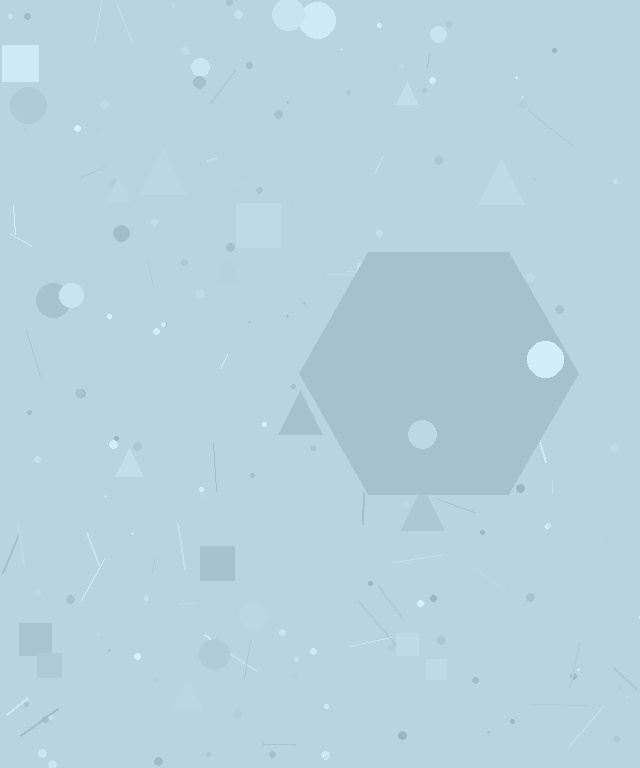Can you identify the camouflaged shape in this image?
The camouflaged shape is a hexagon.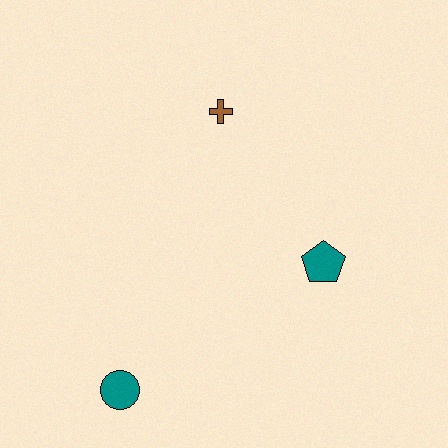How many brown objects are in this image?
There is 1 brown object.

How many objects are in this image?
There are 3 objects.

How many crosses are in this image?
There is 1 cross.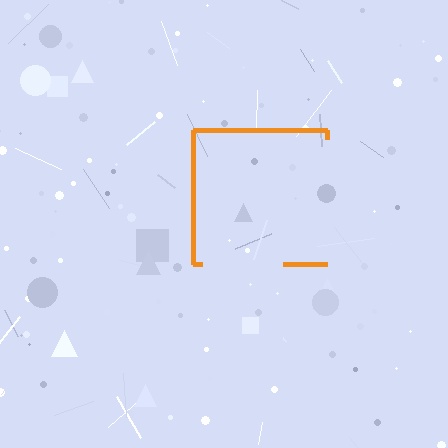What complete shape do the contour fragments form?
The contour fragments form a square.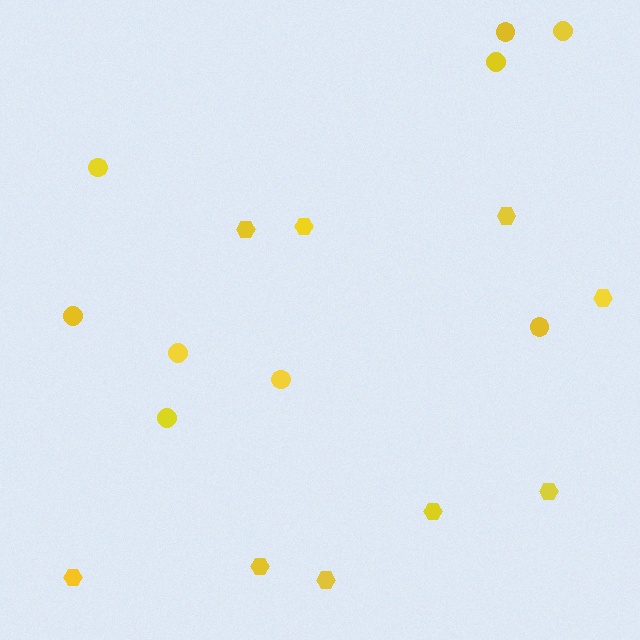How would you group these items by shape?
There are 2 groups: one group of hexagons (9) and one group of circles (9).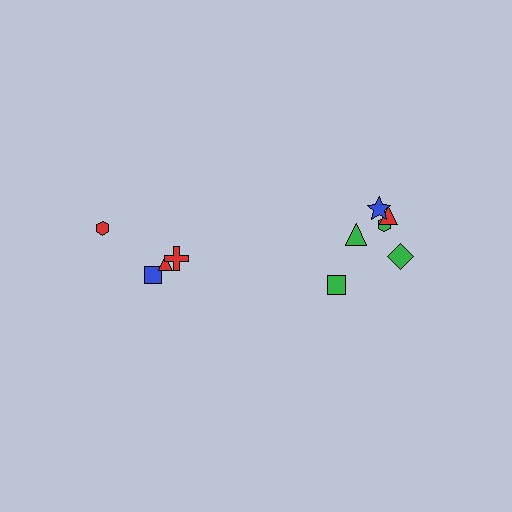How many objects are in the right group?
There are 6 objects.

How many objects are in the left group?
There are 4 objects.